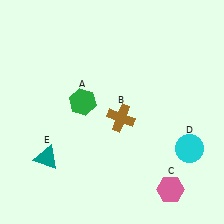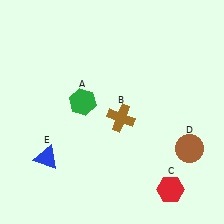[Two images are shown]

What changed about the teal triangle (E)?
In Image 1, E is teal. In Image 2, it changed to blue.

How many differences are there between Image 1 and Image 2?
There are 3 differences between the two images.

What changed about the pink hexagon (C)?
In Image 1, C is pink. In Image 2, it changed to red.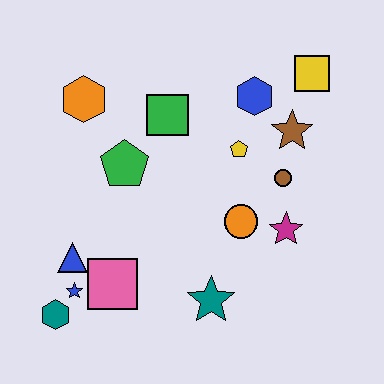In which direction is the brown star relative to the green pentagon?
The brown star is to the right of the green pentagon.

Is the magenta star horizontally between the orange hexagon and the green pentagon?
No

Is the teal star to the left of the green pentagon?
No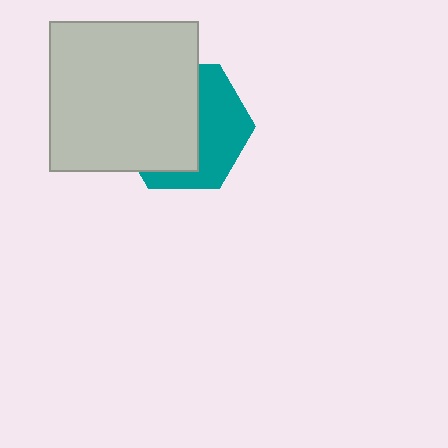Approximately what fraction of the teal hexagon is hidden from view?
Roughly 57% of the teal hexagon is hidden behind the light gray square.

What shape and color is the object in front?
The object in front is a light gray square.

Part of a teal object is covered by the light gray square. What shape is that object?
It is a hexagon.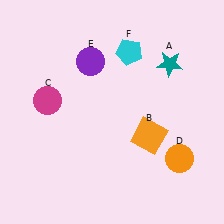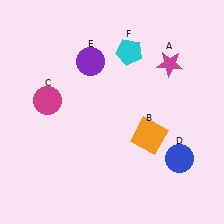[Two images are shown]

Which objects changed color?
A changed from teal to magenta. D changed from orange to blue.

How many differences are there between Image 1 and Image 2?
There are 2 differences between the two images.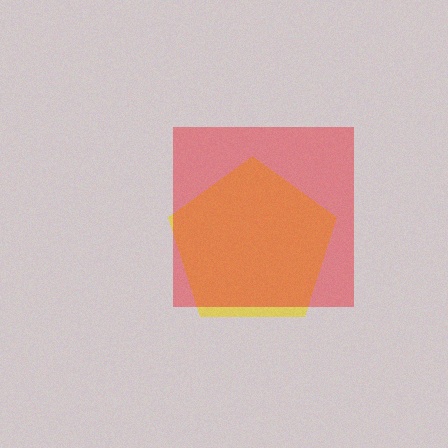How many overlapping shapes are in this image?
There are 2 overlapping shapes in the image.